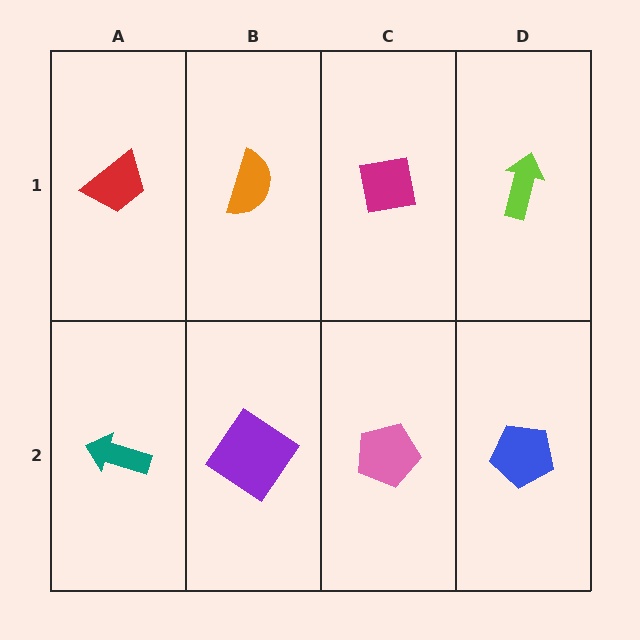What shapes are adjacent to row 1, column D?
A blue pentagon (row 2, column D), a magenta square (row 1, column C).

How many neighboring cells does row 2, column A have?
2.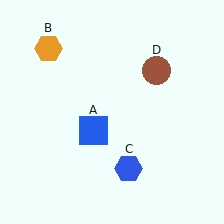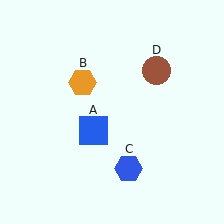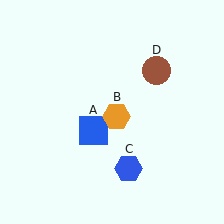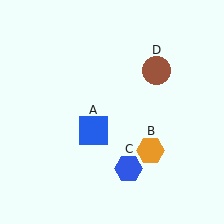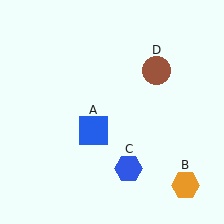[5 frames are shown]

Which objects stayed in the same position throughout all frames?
Blue square (object A) and blue hexagon (object C) and brown circle (object D) remained stationary.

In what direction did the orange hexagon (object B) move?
The orange hexagon (object B) moved down and to the right.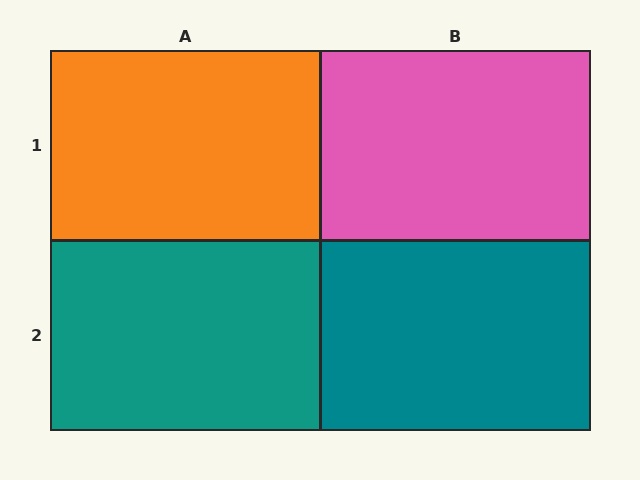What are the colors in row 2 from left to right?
Teal, teal.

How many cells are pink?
1 cell is pink.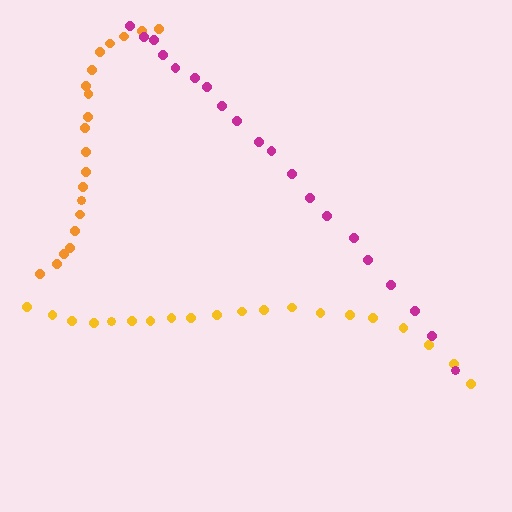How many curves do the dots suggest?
There are 3 distinct paths.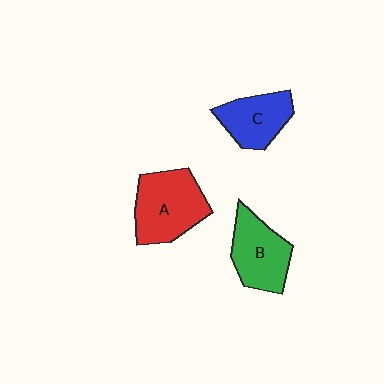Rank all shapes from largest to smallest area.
From largest to smallest: A (red), B (green), C (blue).